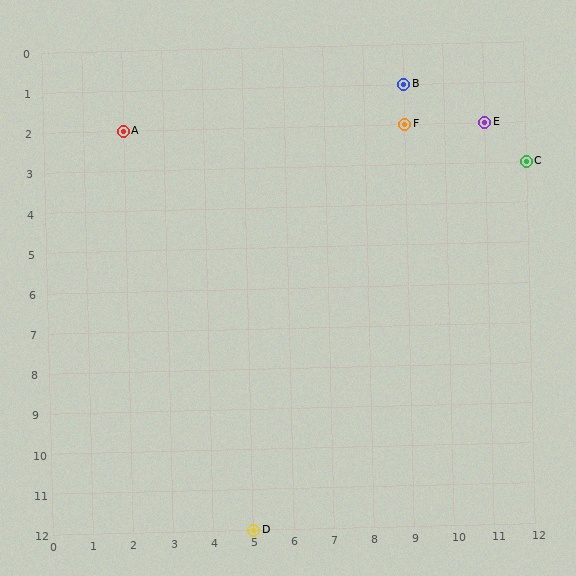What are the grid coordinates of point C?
Point C is at grid coordinates (12, 3).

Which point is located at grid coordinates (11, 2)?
Point E is at (11, 2).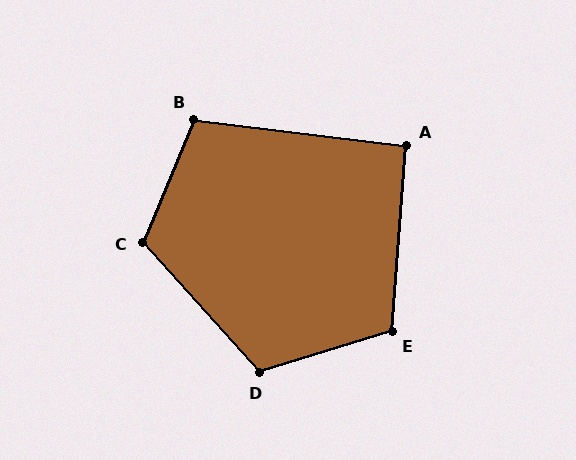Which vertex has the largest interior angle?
C, at approximately 116 degrees.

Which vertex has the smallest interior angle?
A, at approximately 93 degrees.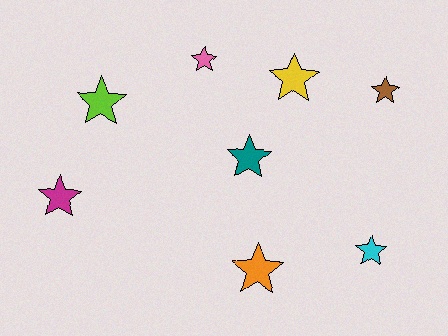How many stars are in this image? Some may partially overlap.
There are 8 stars.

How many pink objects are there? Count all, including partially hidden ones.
There is 1 pink object.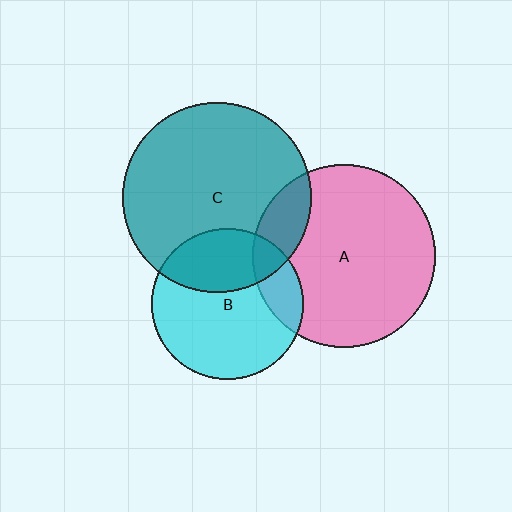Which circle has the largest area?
Circle C (teal).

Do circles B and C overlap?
Yes.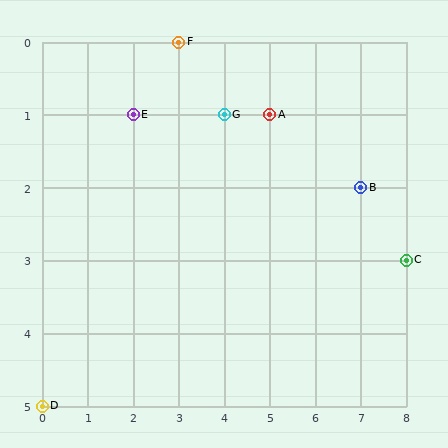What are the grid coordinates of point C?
Point C is at grid coordinates (8, 3).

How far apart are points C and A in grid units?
Points C and A are 3 columns and 2 rows apart (about 3.6 grid units diagonally).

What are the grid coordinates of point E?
Point E is at grid coordinates (2, 1).